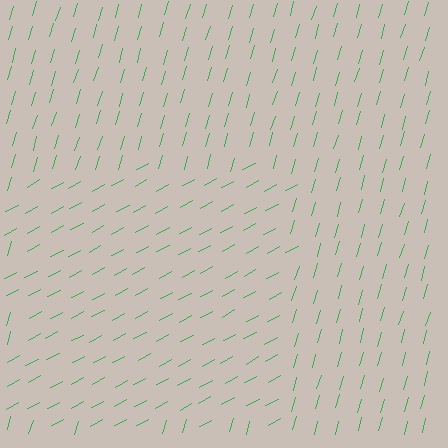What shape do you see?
I see a rectangle.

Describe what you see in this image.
The image is filled with small green line segments. A rectangle region in the image has lines oriented differently from the surrounding lines, creating a visible texture boundary.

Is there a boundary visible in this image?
Yes, there is a texture boundary formed by a change in line orientation.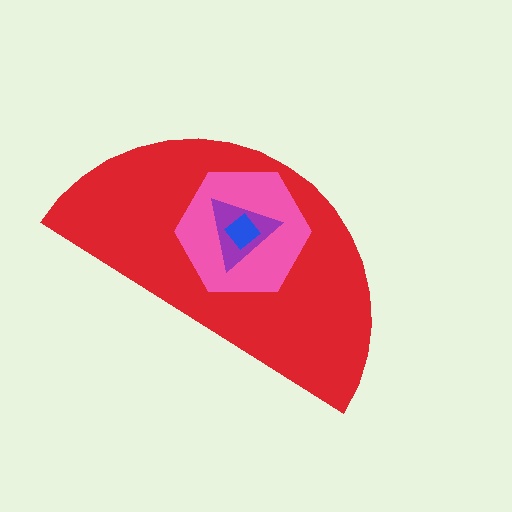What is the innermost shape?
The blue diamond.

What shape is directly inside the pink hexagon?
The purple triangle.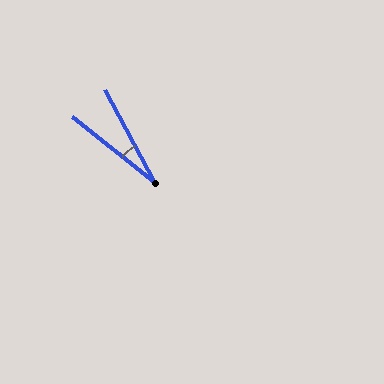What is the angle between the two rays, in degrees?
Approximately 23 degrees.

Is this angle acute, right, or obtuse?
It is acute.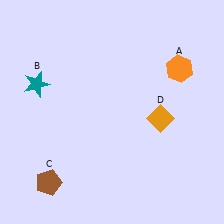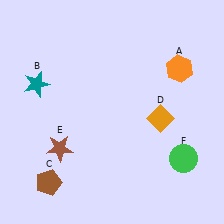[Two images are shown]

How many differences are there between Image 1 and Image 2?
There are 2 differences between the two images.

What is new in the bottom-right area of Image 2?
A green circle (F) was added in the bottom-right area of Image 2.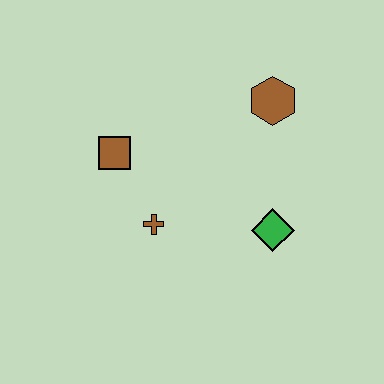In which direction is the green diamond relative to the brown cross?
The green diamond is to the right of the brown cross.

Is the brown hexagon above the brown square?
Yes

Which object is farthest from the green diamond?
The brown square is farthest from the green diamond.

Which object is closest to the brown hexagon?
The green diamond is closest to the brown hexagon.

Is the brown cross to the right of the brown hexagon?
No